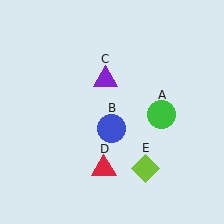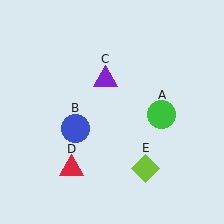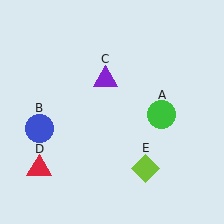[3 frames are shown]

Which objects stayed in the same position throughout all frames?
Green circle (object A) and purple triangle (object C) and lime diamond (object E) remained stationary.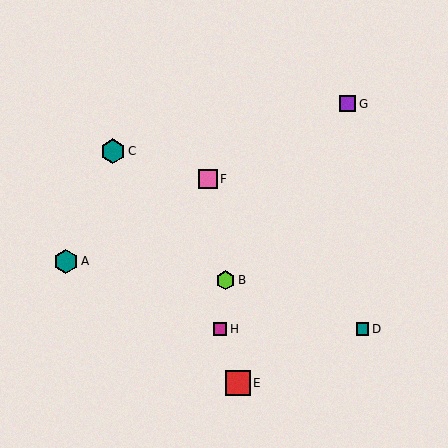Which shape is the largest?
The teal hexagon (labeled C) is the largest.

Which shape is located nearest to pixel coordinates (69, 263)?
The teal hexagon (labeled A) at (66, 261) is nearest to that location.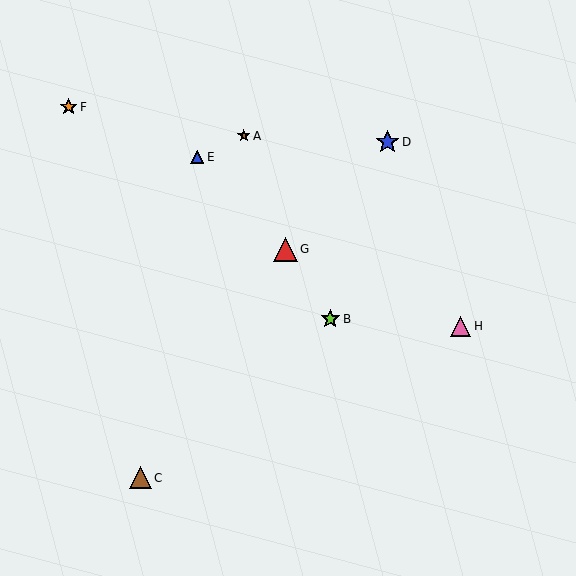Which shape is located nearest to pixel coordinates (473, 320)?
The pink triangle (labeled H) at (461, 326) is nearest to that location.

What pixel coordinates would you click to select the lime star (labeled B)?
Click at (330, 319) to select the lime star B.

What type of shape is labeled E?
Shape E is a blue triangle.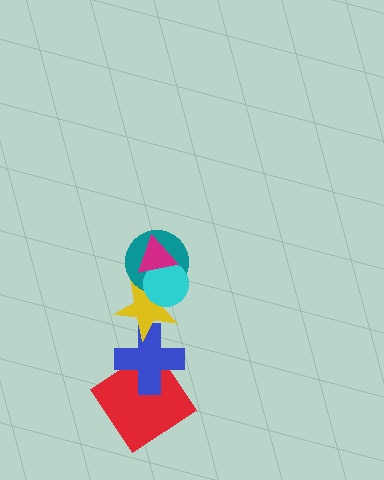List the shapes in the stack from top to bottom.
From top to bottom: the magenta triangle, the cyan circle, the teal circle, the yellow star, the blue cross, the red diamond.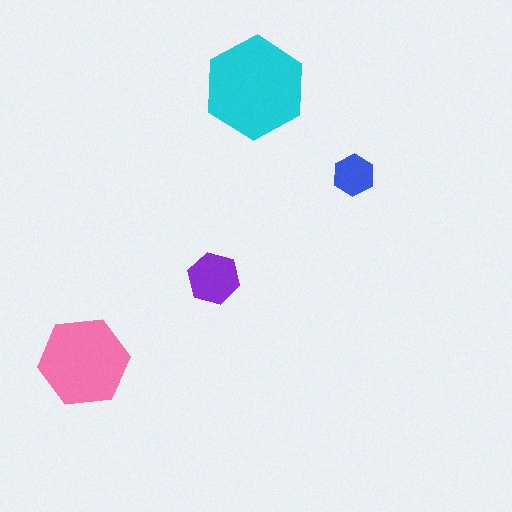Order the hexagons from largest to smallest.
the cyan one, the pink one, the purple one, the blue one.